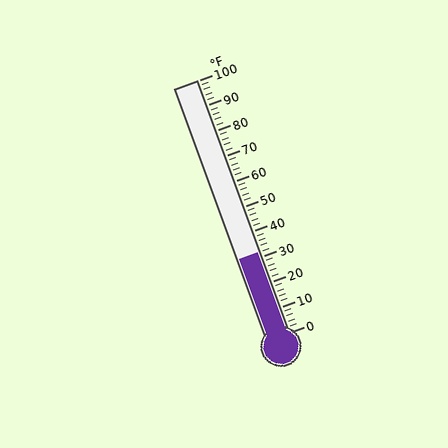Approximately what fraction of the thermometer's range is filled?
The thermometer is filled to approximately 30% of its range.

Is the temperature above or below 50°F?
The temperature is below 50°F.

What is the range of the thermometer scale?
The thermometer scale ranges from 0°F to 100°F.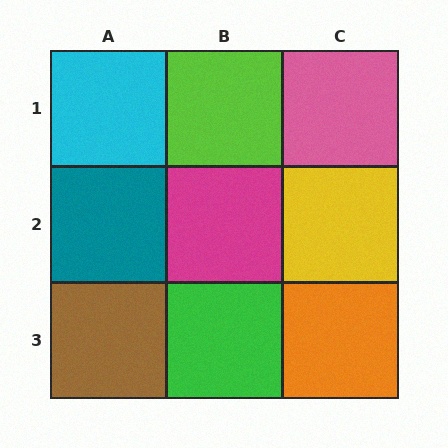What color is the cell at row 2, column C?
Yellow.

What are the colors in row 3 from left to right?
Brown, green, orange.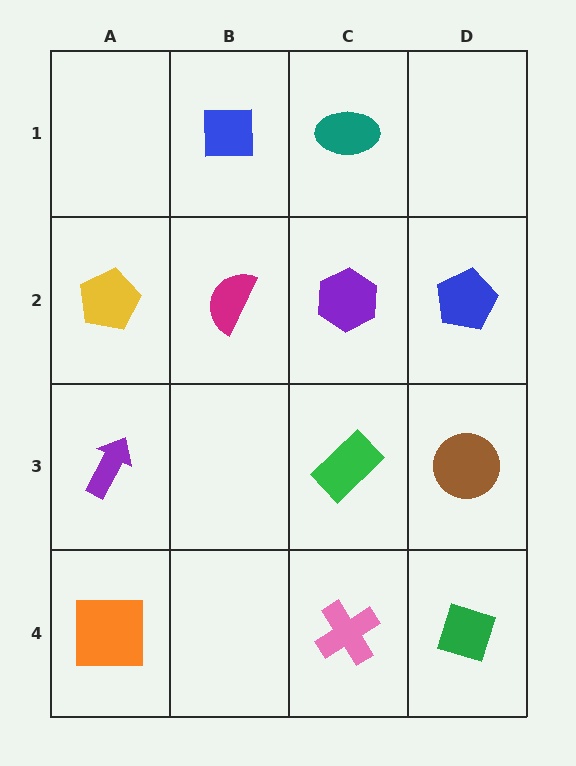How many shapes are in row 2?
4 shapes.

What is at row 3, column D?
A brown circle.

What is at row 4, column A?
An orange square.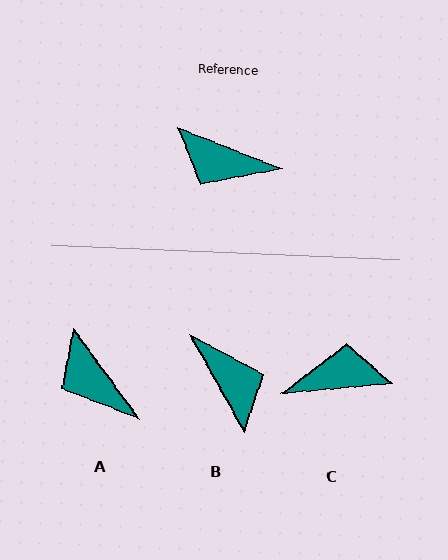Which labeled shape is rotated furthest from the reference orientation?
C, about 153 degrees away.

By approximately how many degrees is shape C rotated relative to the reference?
Approximately 153 degrees clockwise.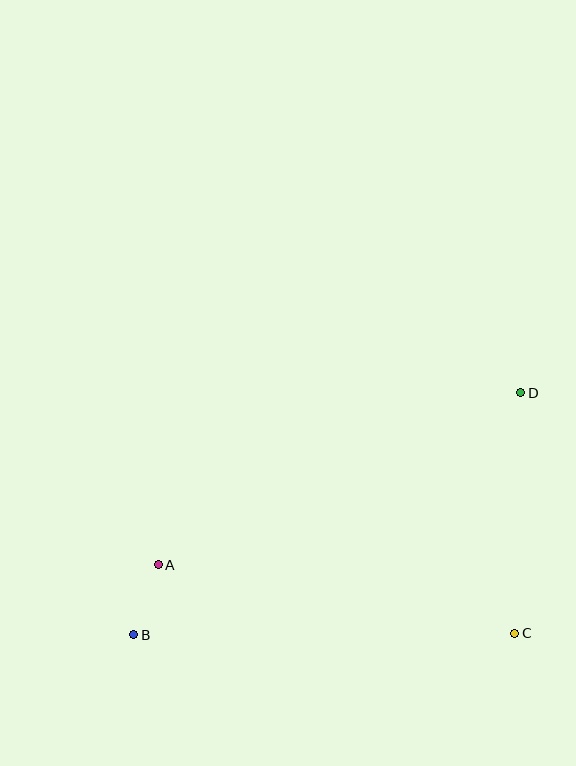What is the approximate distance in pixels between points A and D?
The distance between A and D is approximately 401 pixels.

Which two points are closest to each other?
Points A and B are closest to each other.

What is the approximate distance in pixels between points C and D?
The distance between C and D is approximately 241 pixels.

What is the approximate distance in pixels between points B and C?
The distance between B and C is approximately 381 pixels.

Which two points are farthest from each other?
Points B and D are farthest from each other.